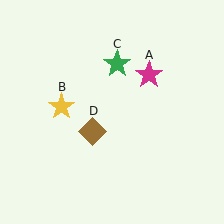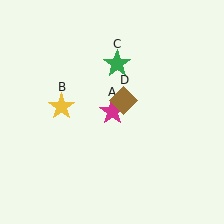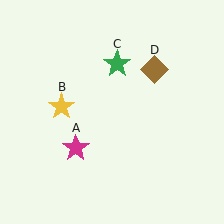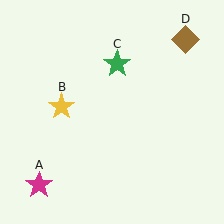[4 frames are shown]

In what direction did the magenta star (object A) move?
The magenta star (object A) moved down and to the left.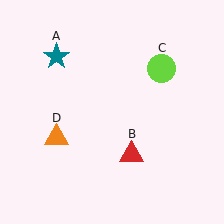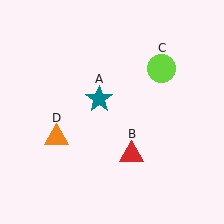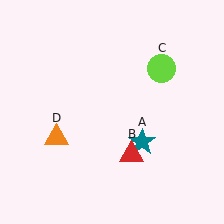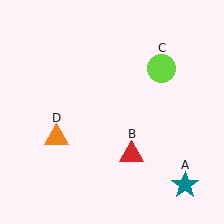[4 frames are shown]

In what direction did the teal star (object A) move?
The teal star (object A) moved down and to the right.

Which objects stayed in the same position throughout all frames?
Red triangle (object B) and lime circle (object C) and orange triangle (object D) remained stationary.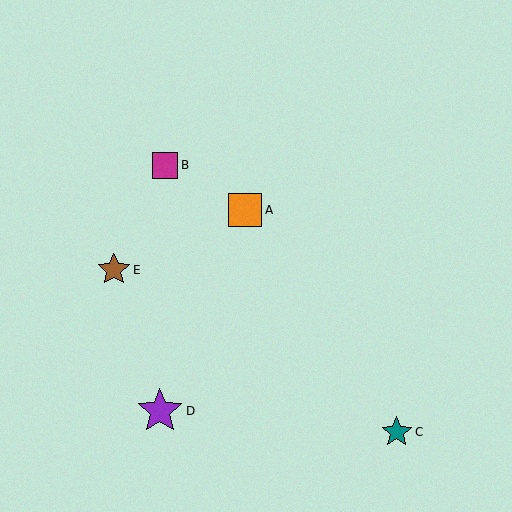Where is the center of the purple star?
The center of the purple star is at (160, 411).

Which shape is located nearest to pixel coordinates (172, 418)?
The purple star (labeled D) at (160, 411) is nearest to that location.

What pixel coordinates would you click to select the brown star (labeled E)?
Click at (114, 270) to select the brown star E.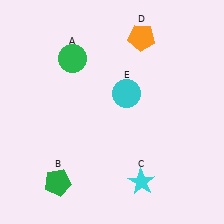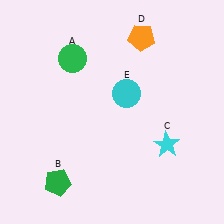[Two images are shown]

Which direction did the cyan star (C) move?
The cyan star (C) moved up.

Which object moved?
The cyan star (C) moved up.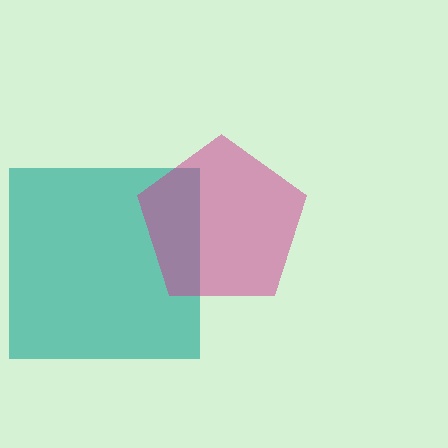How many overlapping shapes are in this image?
There are 2 overlapping shapes in the image.